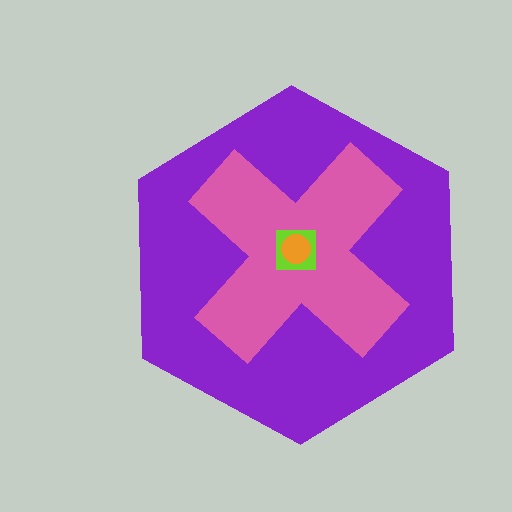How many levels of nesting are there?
4.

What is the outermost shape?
The purple hexagon.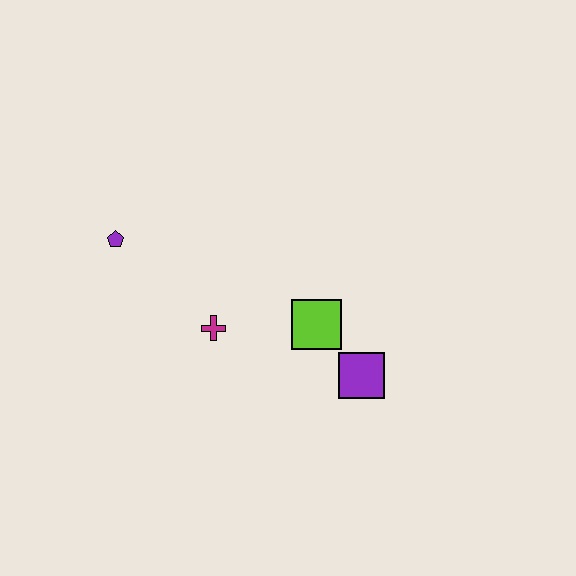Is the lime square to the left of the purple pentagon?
No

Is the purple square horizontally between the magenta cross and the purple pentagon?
No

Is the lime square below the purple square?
No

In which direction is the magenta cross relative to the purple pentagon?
The magenta cross is to the right of the purple pentagon.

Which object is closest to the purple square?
The lime square is closest to the purple square.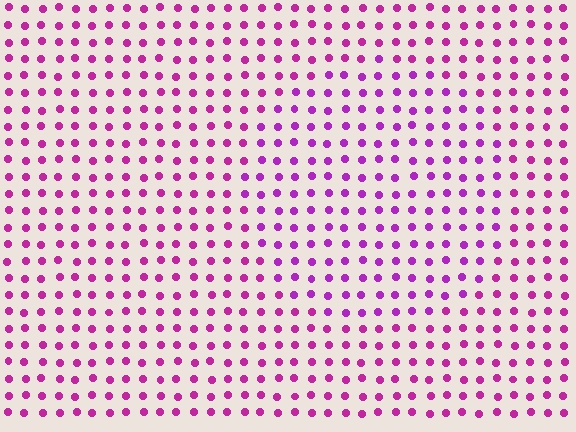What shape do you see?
I see a circle.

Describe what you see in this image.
The image is filled with small magenta elements in a uniform arrangement. A circle-shaped region is visible where the elements are tinted to a slightly different hue, forming a subtle color boundary.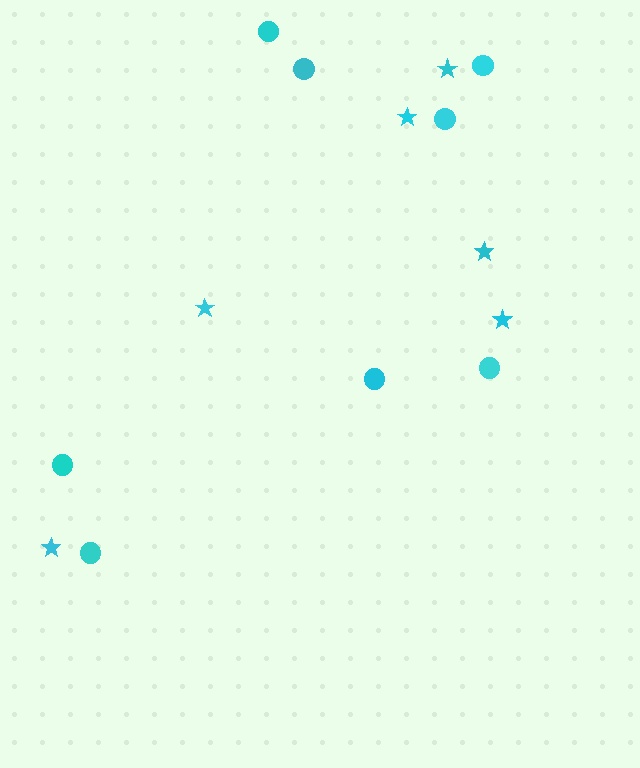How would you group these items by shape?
There are 2 groups: one group of stars (6) and one group of circles (8).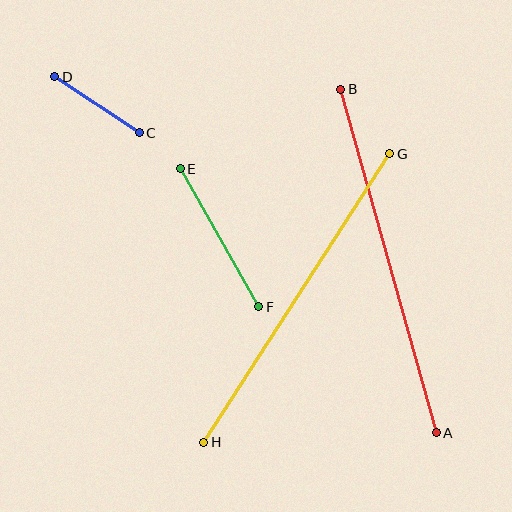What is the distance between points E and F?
The distance is approximately 159 pixels.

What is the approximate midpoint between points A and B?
The midpoint is at approximately (388, 261) pixels.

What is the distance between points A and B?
The distance is approximately 357 pixels.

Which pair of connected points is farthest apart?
Points A and B are farthest apart.